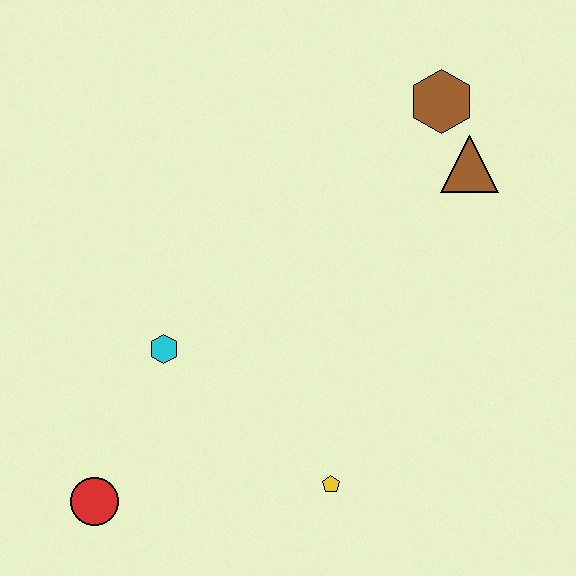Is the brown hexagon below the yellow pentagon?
No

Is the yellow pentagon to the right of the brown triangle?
No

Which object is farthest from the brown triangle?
The red circle is farthest from the brown triangle.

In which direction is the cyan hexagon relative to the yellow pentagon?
The cyan hexagon is to the left of the yellow pentagon.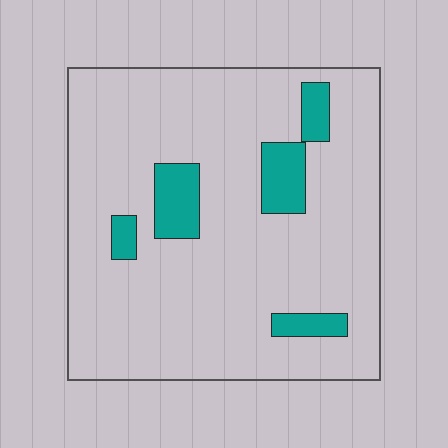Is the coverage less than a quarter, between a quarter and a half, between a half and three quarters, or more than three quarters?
Less than a quarter.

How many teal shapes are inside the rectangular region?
5.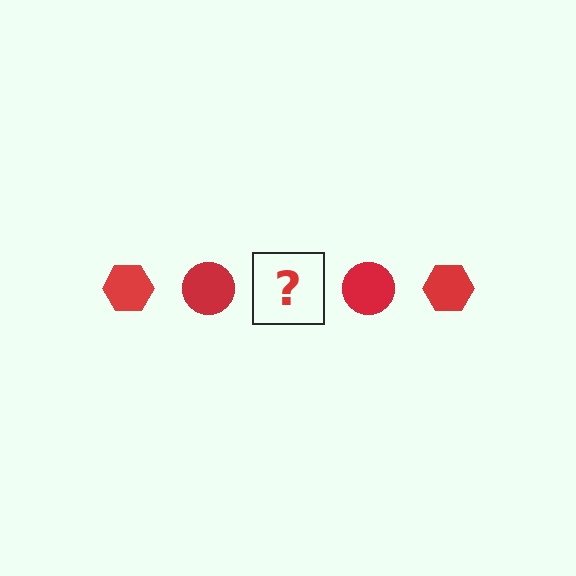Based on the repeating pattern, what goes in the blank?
The blank should be a red hexagon.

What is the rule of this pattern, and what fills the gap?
The rule is that the pattern cycles through hexagon, circle shapes in red. The gap should be filled with a red hexagon.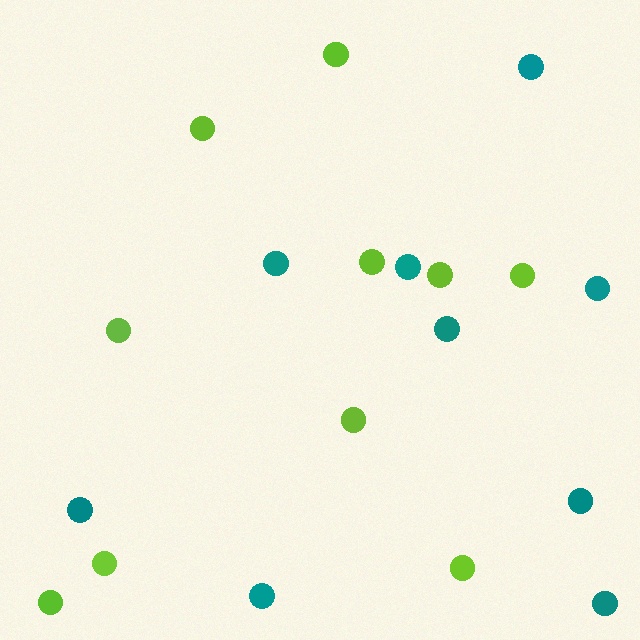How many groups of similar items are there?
There are 2 groups: one group of teal circles (9) and one group of lime circles (10).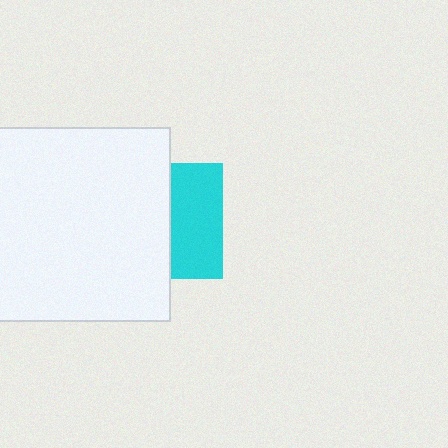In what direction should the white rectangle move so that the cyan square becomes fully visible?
The white rectangle should move left. That is the shortest direction to clear the overlap and leave the cyan square fully visible.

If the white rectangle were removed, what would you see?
You would see the complete cyan square.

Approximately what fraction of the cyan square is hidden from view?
Roughly 55% of the cyan square is hidden behind the white rectangle.